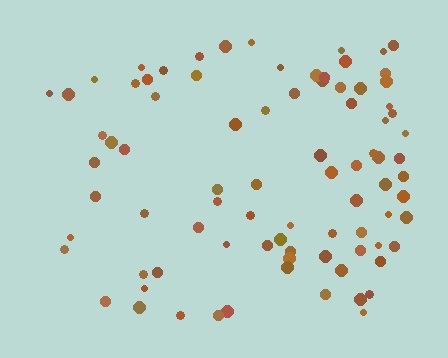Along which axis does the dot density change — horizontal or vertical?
Horizontal.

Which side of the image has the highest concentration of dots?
The right.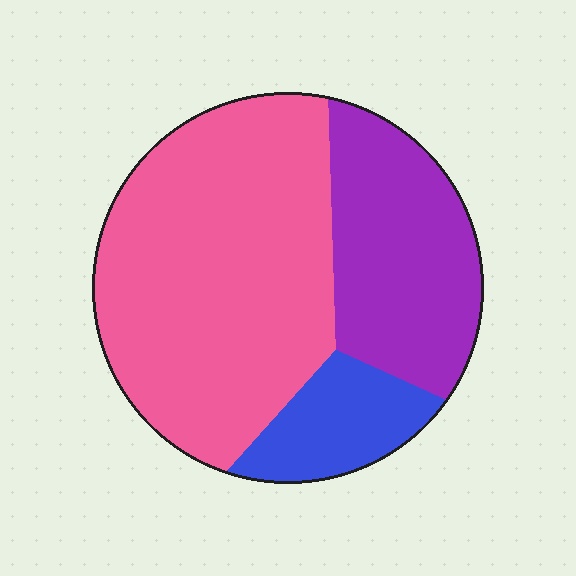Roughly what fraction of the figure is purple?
Purple covers roughly 30% of the figure.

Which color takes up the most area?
Pink, at roughly 60%.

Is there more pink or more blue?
Pink.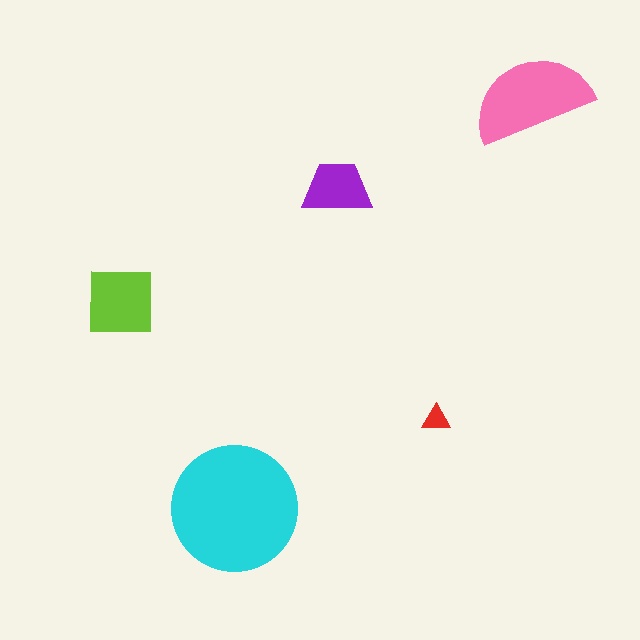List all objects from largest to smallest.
The cyan circle, the pink semicircle, the lime square, the purple trapezoid, the red triangle.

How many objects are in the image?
There are 5 objects in the image.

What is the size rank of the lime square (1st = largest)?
3rd.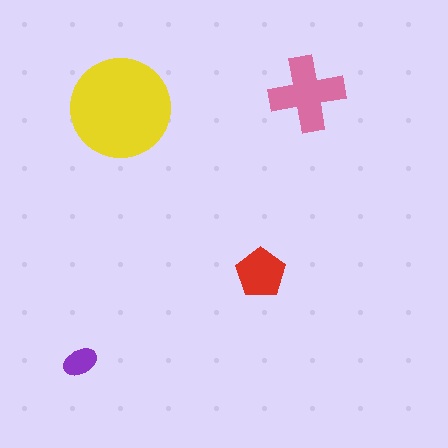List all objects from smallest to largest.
The purple ellipse, the red pentagon, the pink cross, the yellow circle.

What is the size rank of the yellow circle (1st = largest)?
1st.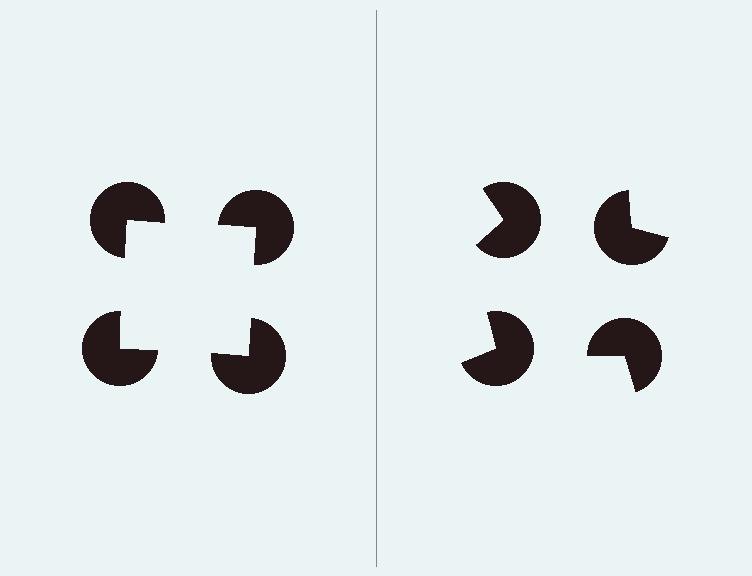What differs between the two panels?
The pac-man discs are positioned identically on both sides; only the wedge orientations differ. On the left they align to a square; on the right they are misaligned.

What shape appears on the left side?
An illusory square.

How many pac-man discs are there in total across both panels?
8 — 4 on each side.